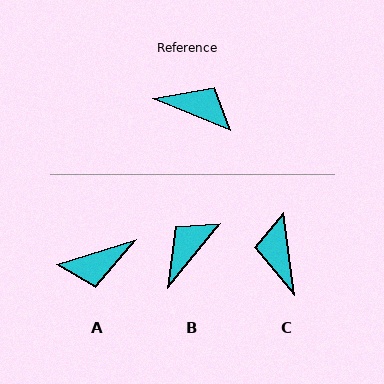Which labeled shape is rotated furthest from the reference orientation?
A, about 140 degrees away.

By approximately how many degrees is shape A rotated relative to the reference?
Approximately 140 degrees clockwise.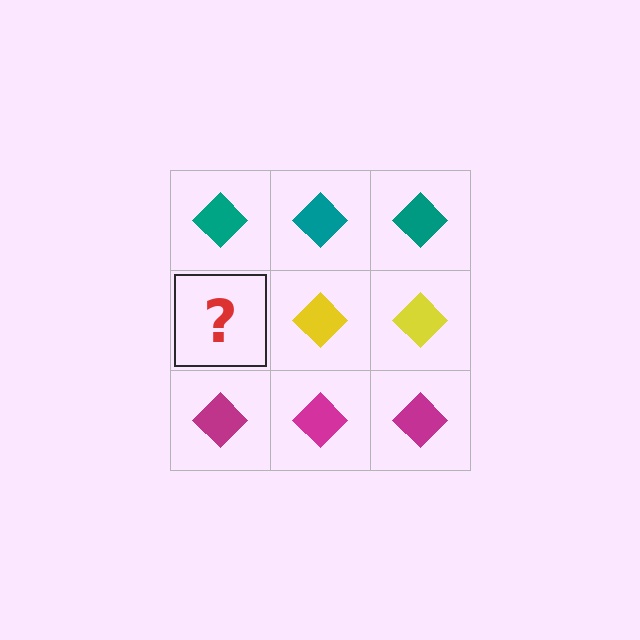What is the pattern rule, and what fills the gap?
The rule is that each row has a consistent color. The gap should be filled with a yellow diamond.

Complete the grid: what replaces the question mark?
The question mark should be replaced with a yellow diamond.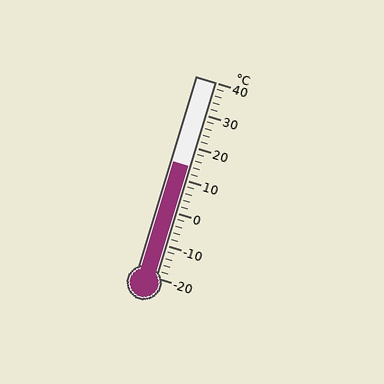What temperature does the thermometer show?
The thermometer shows approximately 14°C.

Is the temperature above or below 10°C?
The temperature is above 10°C.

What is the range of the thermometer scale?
The thermometer scale ranges from -20°C to 40°C.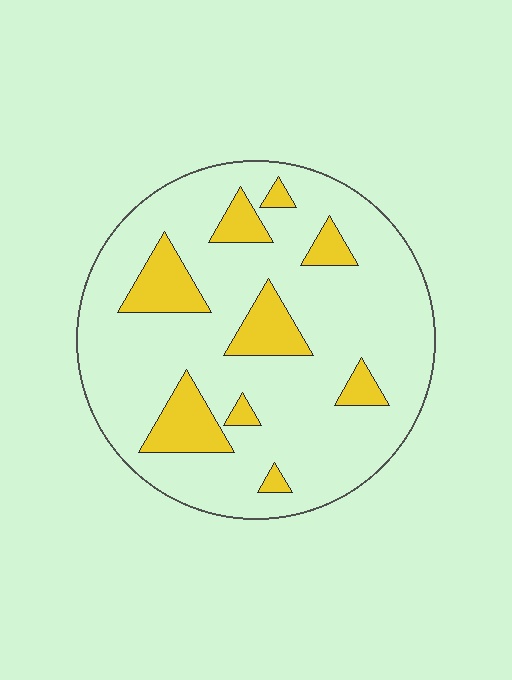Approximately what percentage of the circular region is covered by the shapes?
Approximately 20%.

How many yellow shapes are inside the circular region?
9.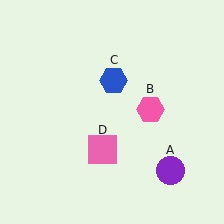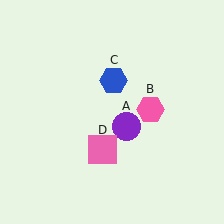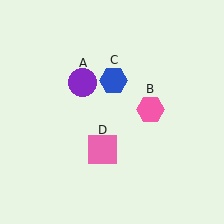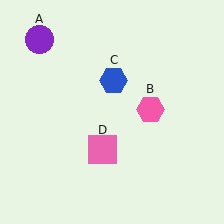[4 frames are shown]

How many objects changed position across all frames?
1 object changed position: purple circle (object A).